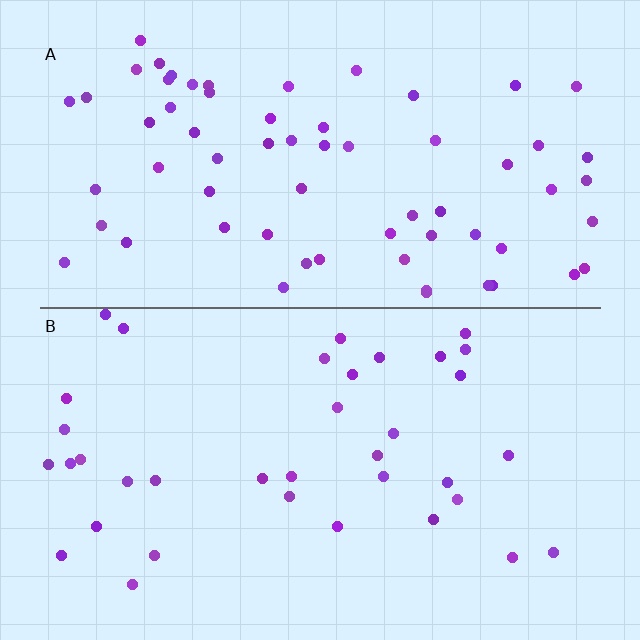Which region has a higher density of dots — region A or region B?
A (the top).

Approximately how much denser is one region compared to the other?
Approximately 1.8× — region A over region B.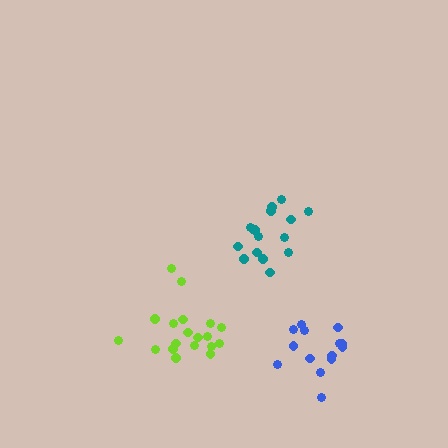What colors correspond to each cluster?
The clusters are colored: teal, lime, blue.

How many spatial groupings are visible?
There are 3 spatial groupings.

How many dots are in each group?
Group 1: 16 dots, Group 2: 19 dots, Group 3: 14 dots (49 total).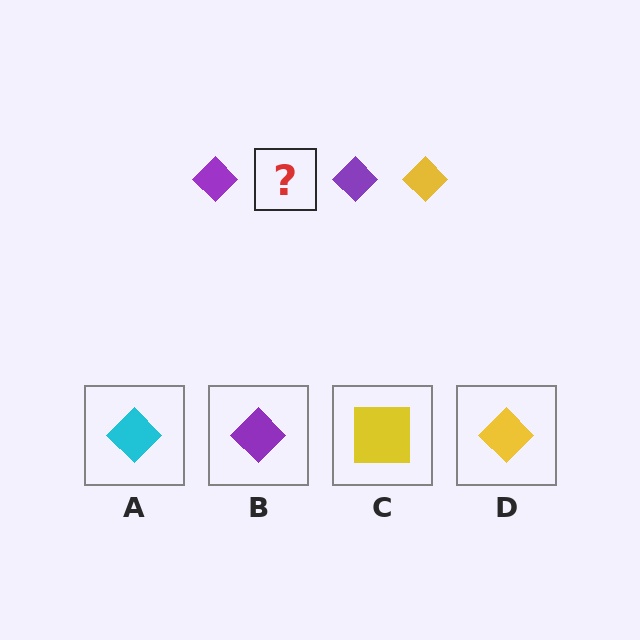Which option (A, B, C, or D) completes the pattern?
D.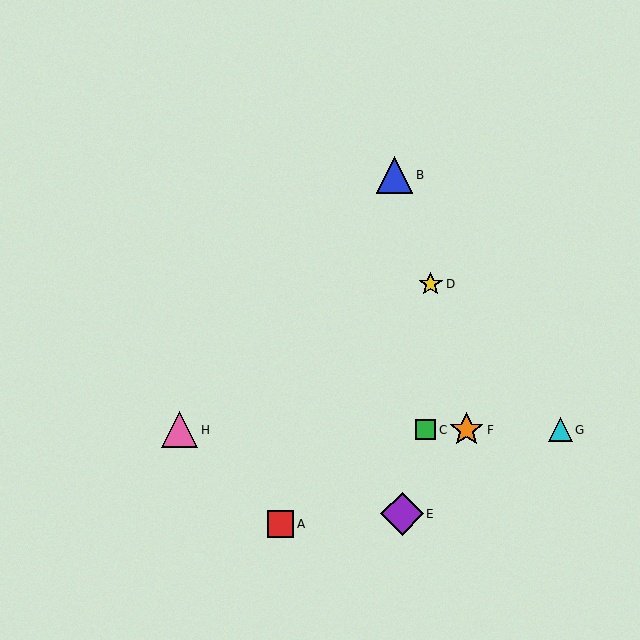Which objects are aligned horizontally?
Objects C, F, G, H are aligned horizontally.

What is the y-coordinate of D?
Object D is at y≈284.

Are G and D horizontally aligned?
No, G is at y≈430 and D is at y≈284.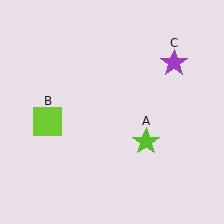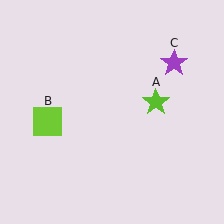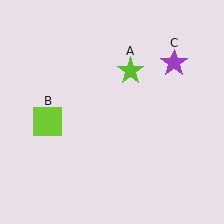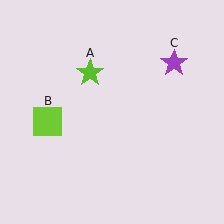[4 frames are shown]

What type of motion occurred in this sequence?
The lime star (object A) rotated counterclockwise around the center of the scene.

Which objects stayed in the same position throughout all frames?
Lime square (object B) and purple star (object C) remained stationary.